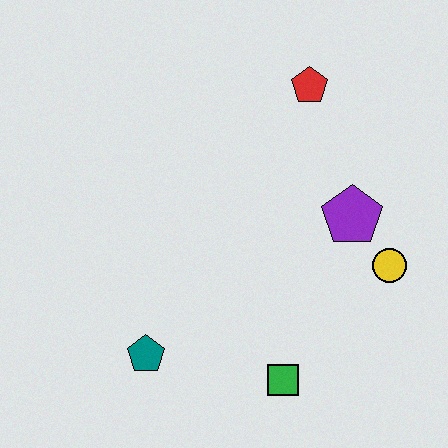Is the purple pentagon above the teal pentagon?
Yes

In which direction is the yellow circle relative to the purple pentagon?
The yellow circle is below the purple pentagon.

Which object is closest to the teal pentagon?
The green square is closest to the teal pentagon.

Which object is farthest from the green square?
The red pentagon is farthest from the green square.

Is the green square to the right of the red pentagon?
No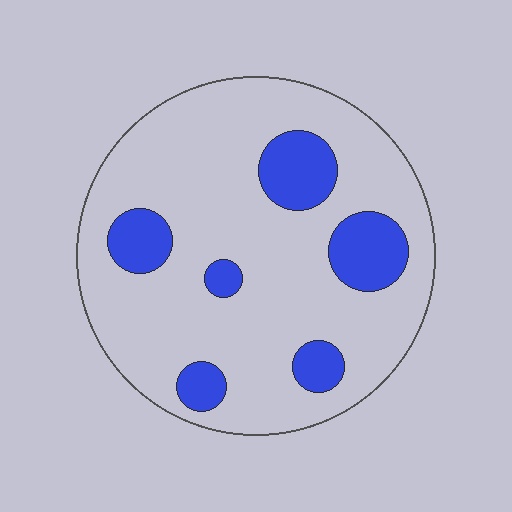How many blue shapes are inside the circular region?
6.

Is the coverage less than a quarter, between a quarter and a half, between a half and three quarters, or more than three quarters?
Less than a quarter.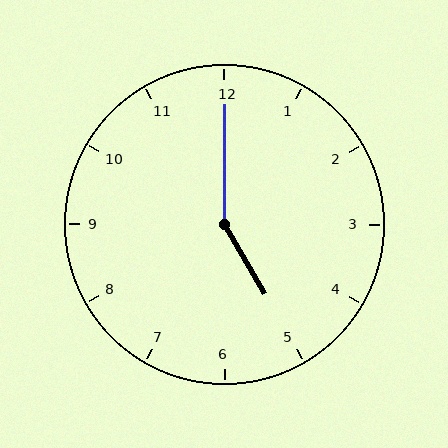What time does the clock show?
5:00.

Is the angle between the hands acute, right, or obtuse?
It is obtuse.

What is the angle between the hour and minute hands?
Approximately 150 degrees.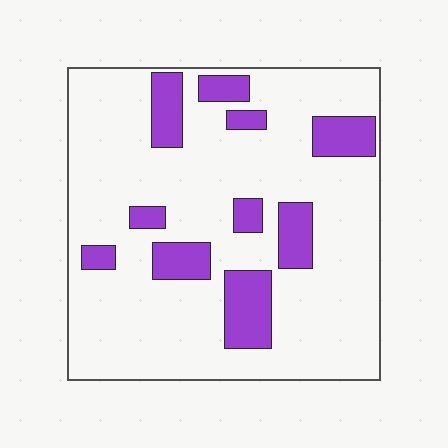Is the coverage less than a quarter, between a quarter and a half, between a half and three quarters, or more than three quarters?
Less than a quarter.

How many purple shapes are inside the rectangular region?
10.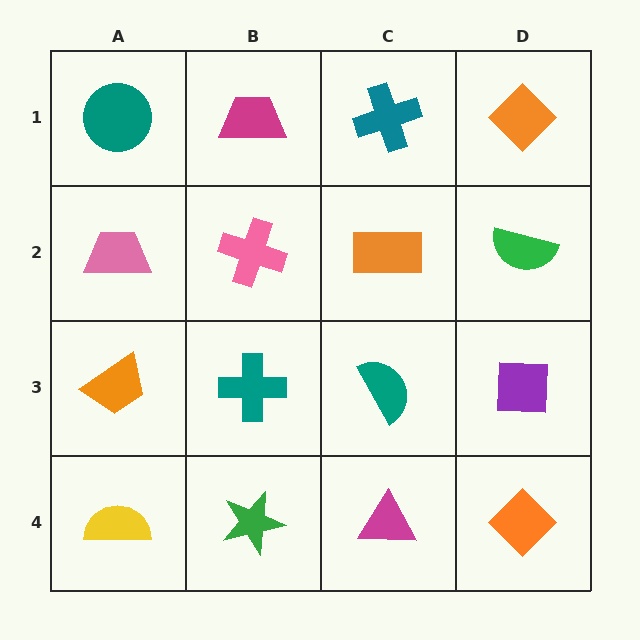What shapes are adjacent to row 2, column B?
A magenta trapezoid (row 1, column B), a teal cross (row 3, column B), a pink trapezoid (row 2, column A), an orange rectangle (row 2, column C).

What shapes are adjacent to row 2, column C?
A teal cross (row 1, column C), a teal semicircle (row 3, column C), a pink cross (row 2, column B), a green semicircle (row 2, column D).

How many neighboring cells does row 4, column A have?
2.